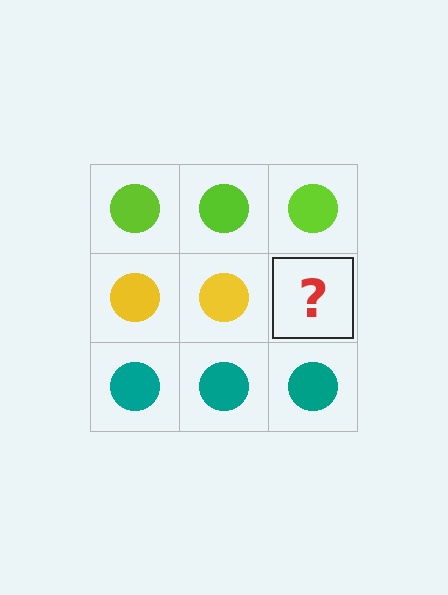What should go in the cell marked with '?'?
The missing cell should contain a yellow circle.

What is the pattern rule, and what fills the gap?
The rule is that each row has a consistent color. The gap should be filled with a yellow circle.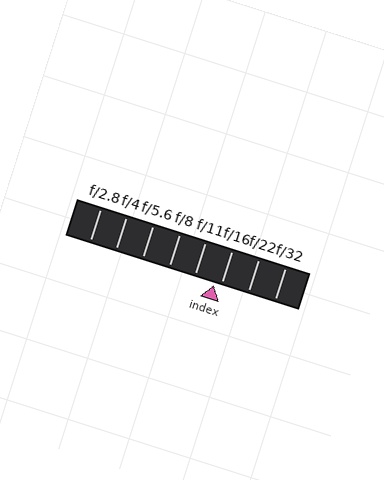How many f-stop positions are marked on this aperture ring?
There are 8 f-stop positions marked.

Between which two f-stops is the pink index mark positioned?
The index mark is between f/11 and f/16.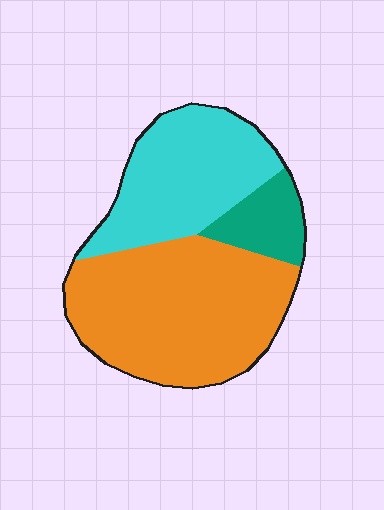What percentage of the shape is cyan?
Cyan takes up about one third (1/3) of the shape.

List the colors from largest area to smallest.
From largest to smallest: orange, cyan, teal.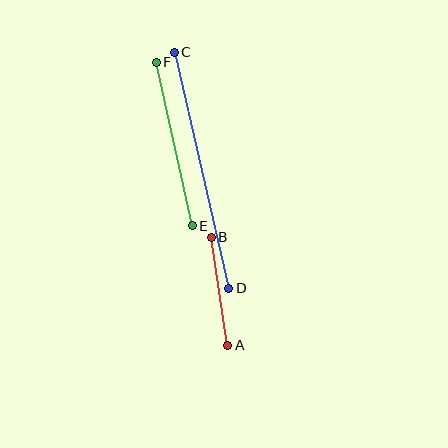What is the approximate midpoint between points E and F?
The midpoint is at approximately (174, 144) pixels.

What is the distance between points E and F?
The distance is approximately 168 pixels.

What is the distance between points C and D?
The distance is approximately 242 pixels.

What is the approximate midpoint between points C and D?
The midpoint is at approximately (202, 170) pixels.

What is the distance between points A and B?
The distance is approximately 109 pixels.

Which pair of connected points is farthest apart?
Points C and D are farthest apart.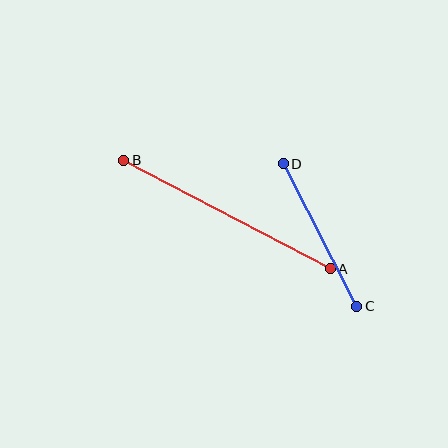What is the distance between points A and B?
The distance is approximately 234 pixels.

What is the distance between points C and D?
The distance is approximately 160 pixels.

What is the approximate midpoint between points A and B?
The midpoint is at approximately (227, 215) pixels.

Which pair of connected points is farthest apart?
Points A and B are farthest apart.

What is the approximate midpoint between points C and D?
The midpoint is at approximately (320, 235) pixels.